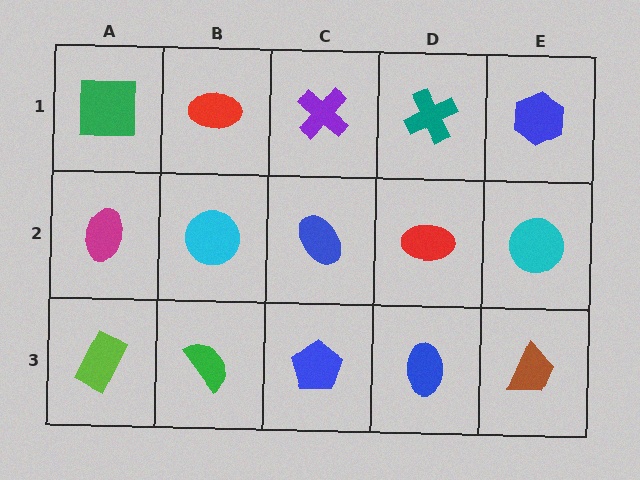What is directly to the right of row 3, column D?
A brown trapezoid.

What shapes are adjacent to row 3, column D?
A red ellipse (row 2, column D), a blue pentagon (row 3, column C), a brown trapezoid (row 3, column E).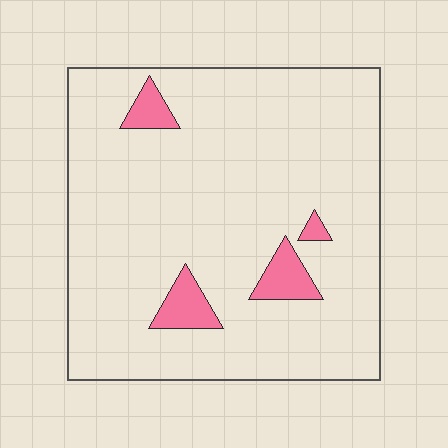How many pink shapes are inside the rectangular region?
4.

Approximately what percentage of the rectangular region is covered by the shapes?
Approximately 5%.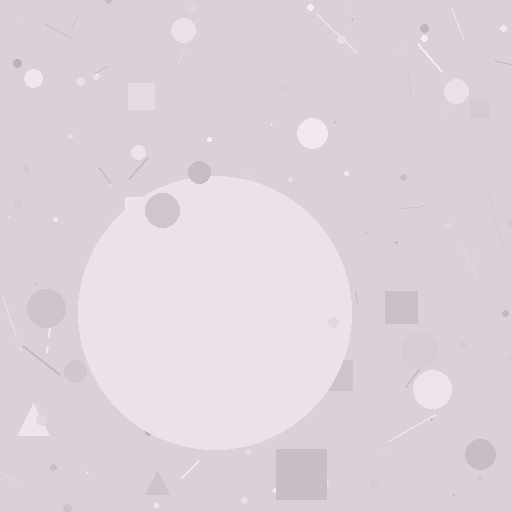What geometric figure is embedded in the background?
A circle is embedded in the background.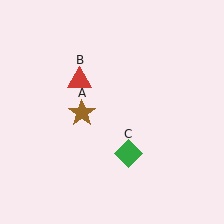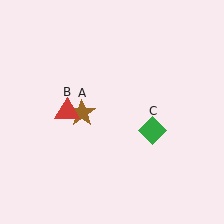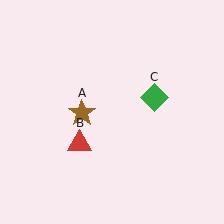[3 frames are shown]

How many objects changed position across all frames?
2 objects changed position: red triangle (object B), green diamond (object C).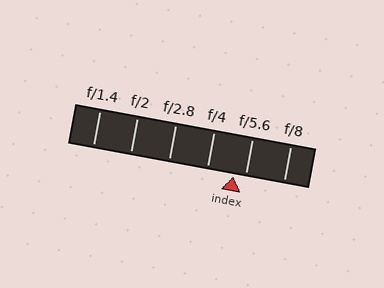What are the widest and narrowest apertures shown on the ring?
The widest aperture shown is f/1.4 and the narrowest is f/8.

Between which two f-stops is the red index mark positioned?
The index mark is between f/4 and f/5.6.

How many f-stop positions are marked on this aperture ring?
There are 6 f-stop positions marked.